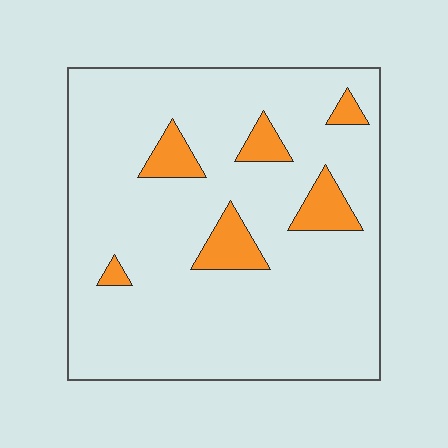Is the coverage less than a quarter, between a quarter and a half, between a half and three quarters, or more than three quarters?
Less than a quarter.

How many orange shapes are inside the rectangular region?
6.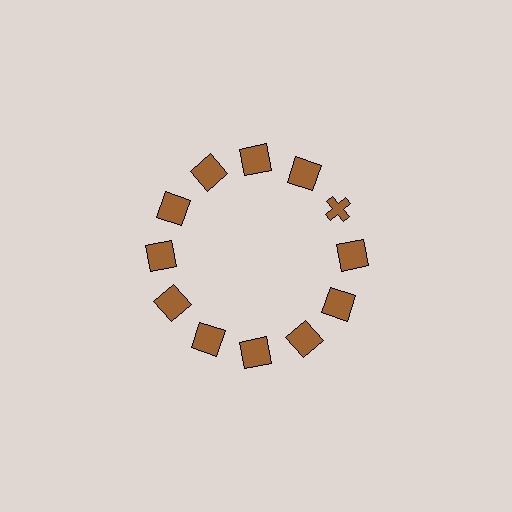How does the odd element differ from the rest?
It has a different shape: cross instead of square.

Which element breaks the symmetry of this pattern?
The brown cross at roughly the 2 o'clock position breaks the symmetry. All other shapes are brown squares.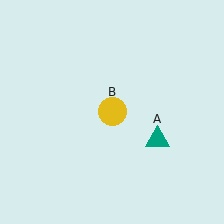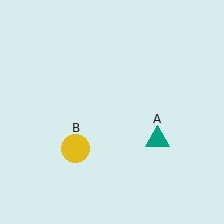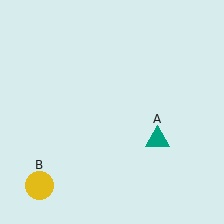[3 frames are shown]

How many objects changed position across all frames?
1 object changed position: yellow circle (object B).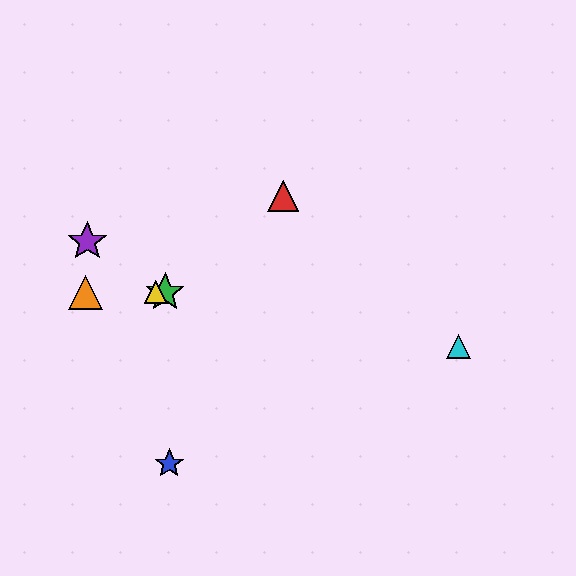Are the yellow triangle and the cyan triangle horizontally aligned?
No, the yellow triangle is at y≈292 and the cyan triangle is at y≈346.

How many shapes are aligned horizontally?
3 shapes (the green star, the yellow triangle, the orange triangle) are aligned horizontally.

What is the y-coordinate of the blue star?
The blue star is at y≈464.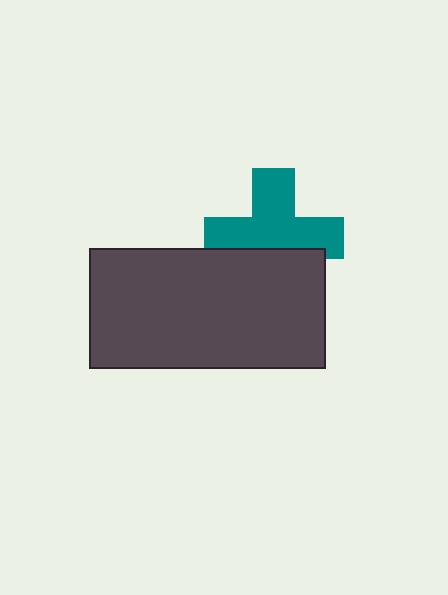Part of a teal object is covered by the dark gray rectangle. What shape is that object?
It is a cross.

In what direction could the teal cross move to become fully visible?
The teal cross could move up. That would shift it out from behind the dark gray rectangle entirely.